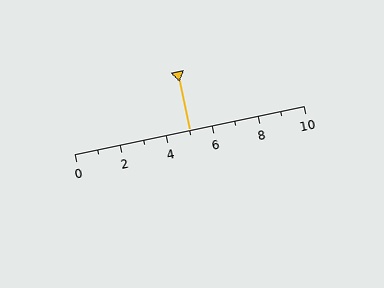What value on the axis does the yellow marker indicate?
The marker indicates approximately 5.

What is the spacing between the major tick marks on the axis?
The major ticks are spaced 2 apart.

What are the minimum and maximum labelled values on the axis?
The axis runs from 0 to 10.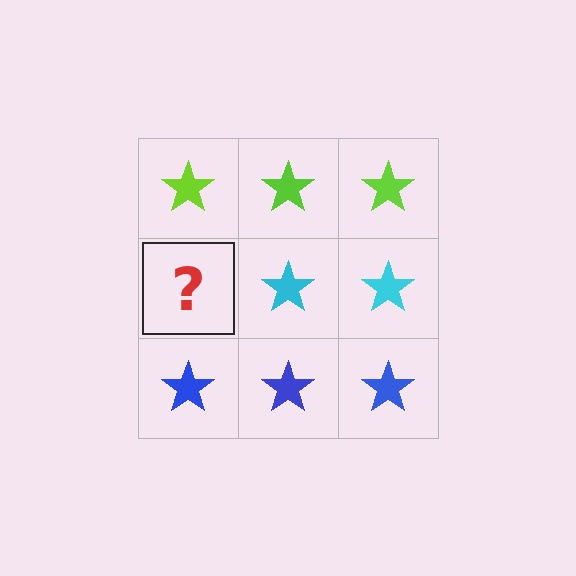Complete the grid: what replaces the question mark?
The question mark should be replaced with a cyan star.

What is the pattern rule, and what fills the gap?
The rule is that each row has a consistent color. The gap should be filled with a cyan star.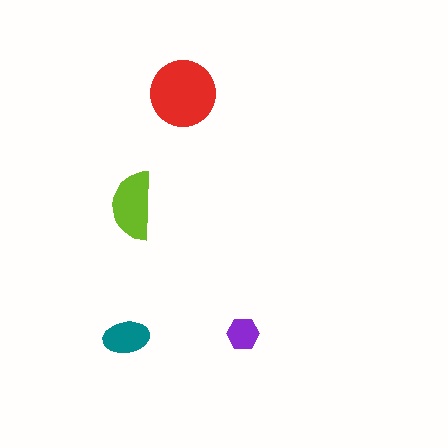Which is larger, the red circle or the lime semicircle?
The red circle.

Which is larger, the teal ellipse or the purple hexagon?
The teal ellipse.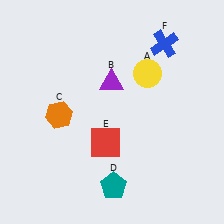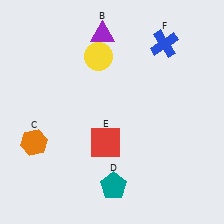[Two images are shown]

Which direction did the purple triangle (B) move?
The purple triangle (B) moved up.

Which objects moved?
The objects that moved are: the yellow circle (A), the purple triangle (B), the orange hexagon (C).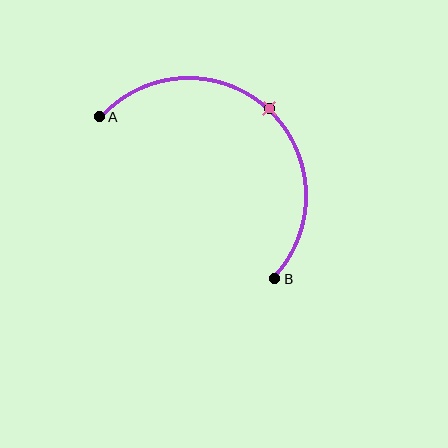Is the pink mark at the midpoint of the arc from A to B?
Yes. The pink mark lies on the arc at equal arc-length from both A and B — it is the arc midpoint.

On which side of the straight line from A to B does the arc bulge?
The arc bulges above and to the right of the straight line connecting A and B.